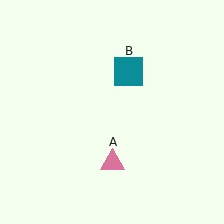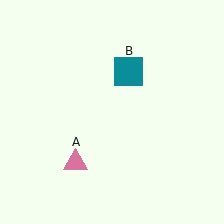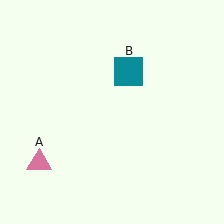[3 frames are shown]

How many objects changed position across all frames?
1 object changed position: pink triangle (object A).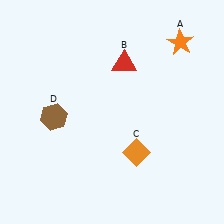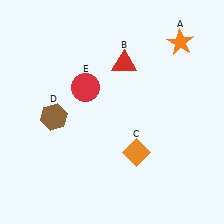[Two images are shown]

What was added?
A red circle (E) was added in Image 2.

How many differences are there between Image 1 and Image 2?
There is 1 difference between the two images.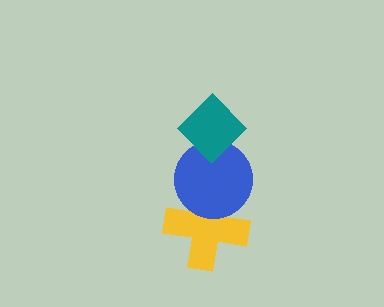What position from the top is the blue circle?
The blue circle is 2nd from the top.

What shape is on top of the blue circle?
The teal diamond is on top of the blue circle.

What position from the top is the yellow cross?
The yellow cross is 3rd from the top.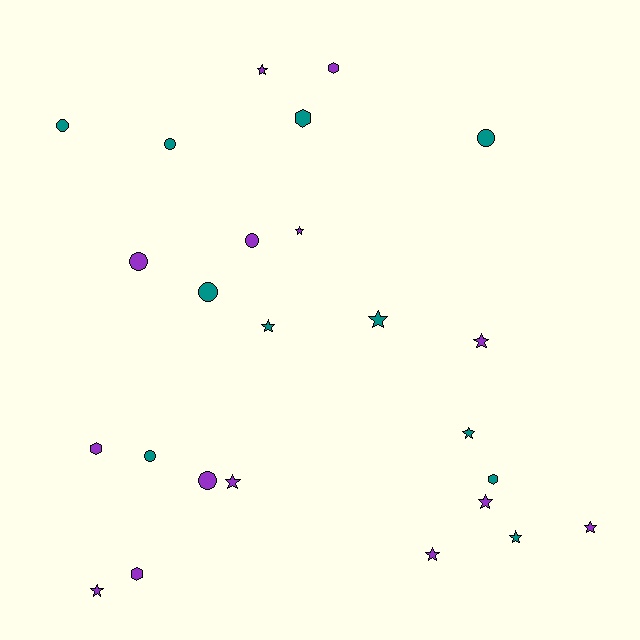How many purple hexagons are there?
There are 3 purple hexagons.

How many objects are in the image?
There are 25 objects.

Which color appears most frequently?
Purple, with 14 objects.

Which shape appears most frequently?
Star, with 12 objects.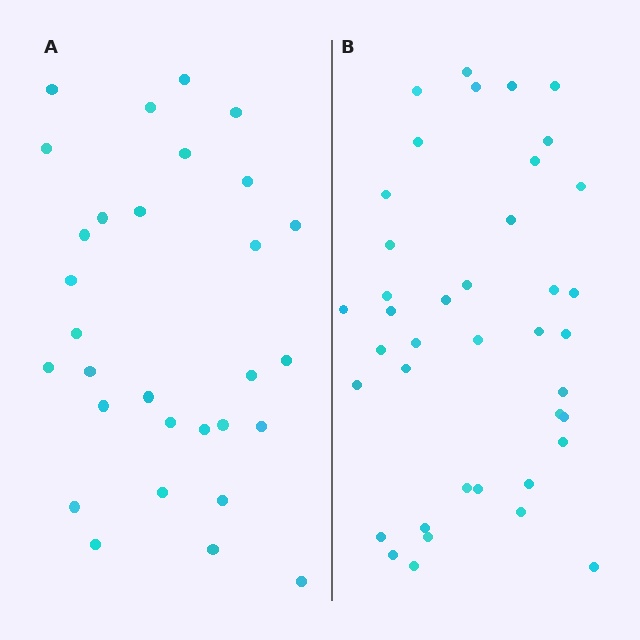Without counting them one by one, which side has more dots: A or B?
Region B (the right region) has more dots.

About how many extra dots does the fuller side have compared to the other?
Region B has roughly 10 or so more dots than region A.